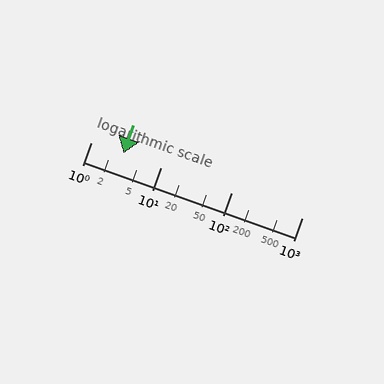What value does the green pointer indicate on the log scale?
The pointer indicates approximately 2.9.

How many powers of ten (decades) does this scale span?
The scale spans 3 decades, from 1 to 1000.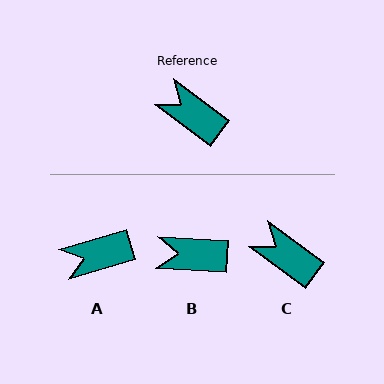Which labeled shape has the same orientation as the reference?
C.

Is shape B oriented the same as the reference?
No, it is off by about 33 degrees.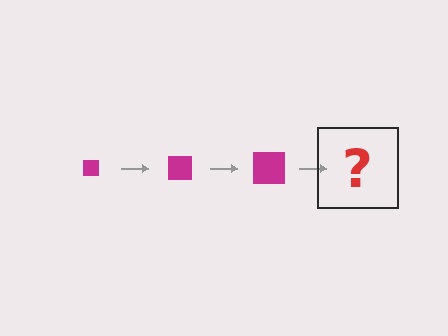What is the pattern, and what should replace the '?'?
The pattern is that the square gets progressively larger each step. The '?' should be a magenta square, larger than the previous one.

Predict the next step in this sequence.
The next step is a magenta square, larger than the previous one.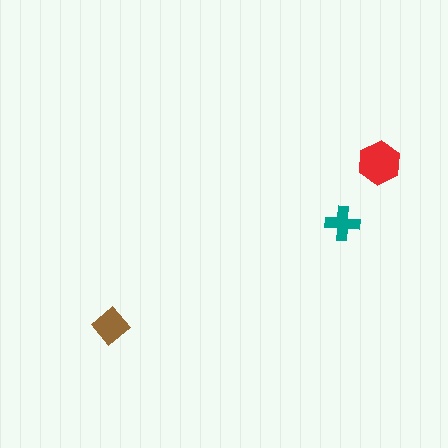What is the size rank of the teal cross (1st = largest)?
3rd.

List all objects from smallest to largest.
The teal cross, the brown diamond, the red hexagon.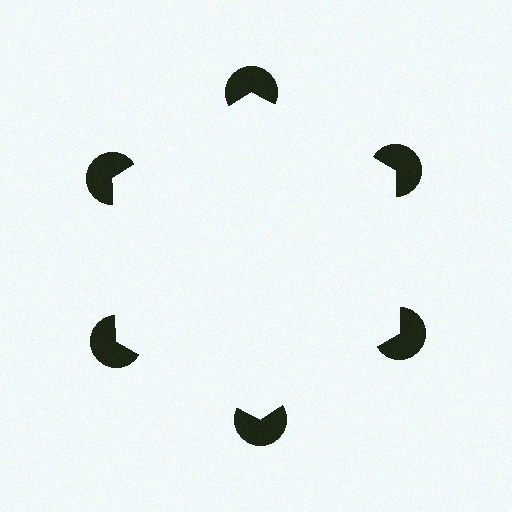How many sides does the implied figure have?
6 sides.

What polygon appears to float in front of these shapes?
An illusory hexagon — its edges are inferred from the aligned wedge cuts in the pac-man discs, not physically drawn.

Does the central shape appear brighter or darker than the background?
It typically appears slightly brighter than the background, even though no actual brightness change is drawn.